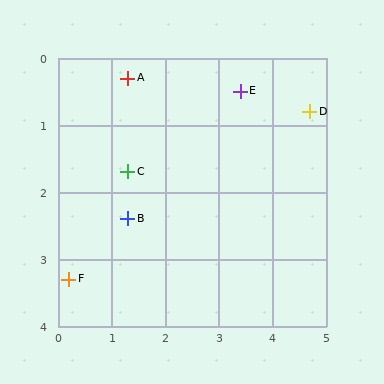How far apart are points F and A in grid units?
Points F and A are about 3.2 grid units apart.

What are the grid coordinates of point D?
Point D is at approximately (4.7, 0.8).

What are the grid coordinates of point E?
Point E is at approximately (3.4, 0.5).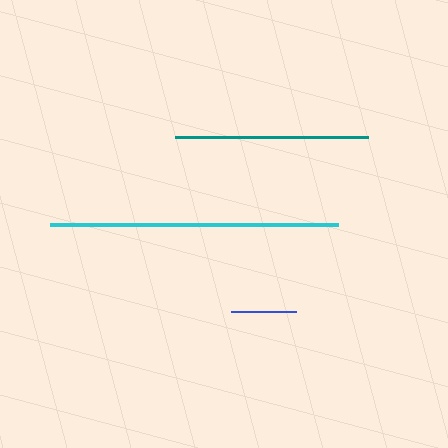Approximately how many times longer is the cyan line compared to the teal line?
The cyan line is approximately 1.5 times the length of the teal line.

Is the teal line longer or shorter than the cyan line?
The cyan line is longer than the teal line.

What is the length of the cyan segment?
The cyan segment is approximately 288 pixels long.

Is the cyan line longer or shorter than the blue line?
The cyan line is longer than the blue line.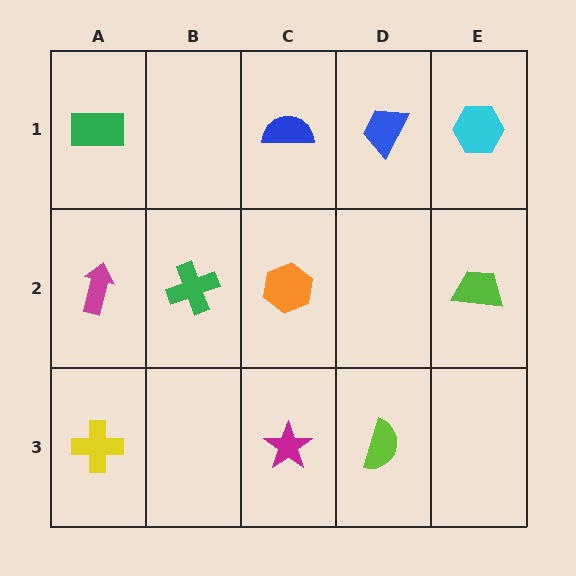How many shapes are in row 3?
3 shapes.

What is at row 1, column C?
A blue semicircle.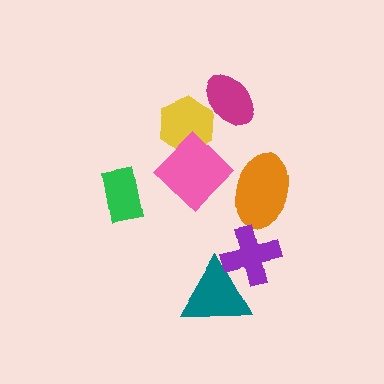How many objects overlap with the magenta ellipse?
1 object overlaps with the magenta ellipse.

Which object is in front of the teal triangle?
The purple cross is in front of the teal triangle.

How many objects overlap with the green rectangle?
0 objects overlap with the green rectangle.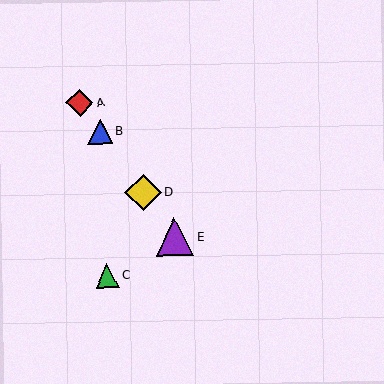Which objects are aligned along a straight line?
Objects A, B, D, E are aligned along a straight line.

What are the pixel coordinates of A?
Object A is at (80, 102).